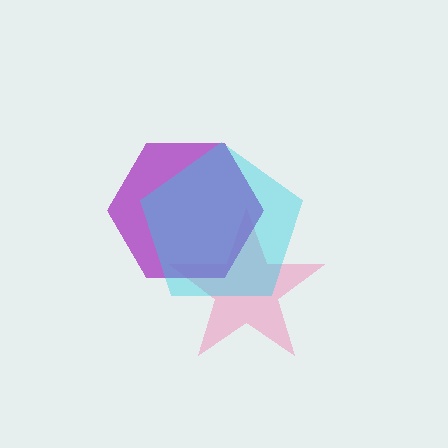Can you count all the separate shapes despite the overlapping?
Yes, there are 3 separate shapes.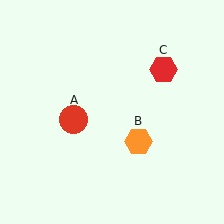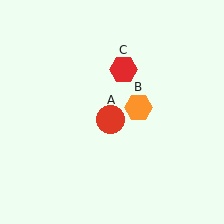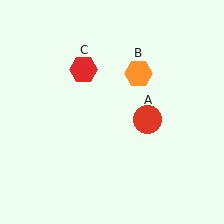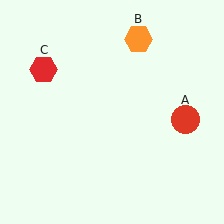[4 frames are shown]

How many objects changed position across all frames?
3 objects changed position: red circle (object A), orange hexagon (object B), red hexagon (object C).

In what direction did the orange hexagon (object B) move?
The orange hexagon (object B) moved up.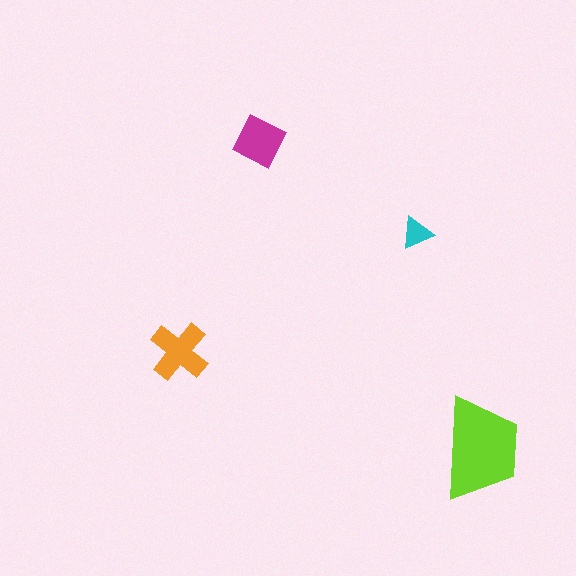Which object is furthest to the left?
The orange cross is leftmost.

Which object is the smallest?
The cyan triangle.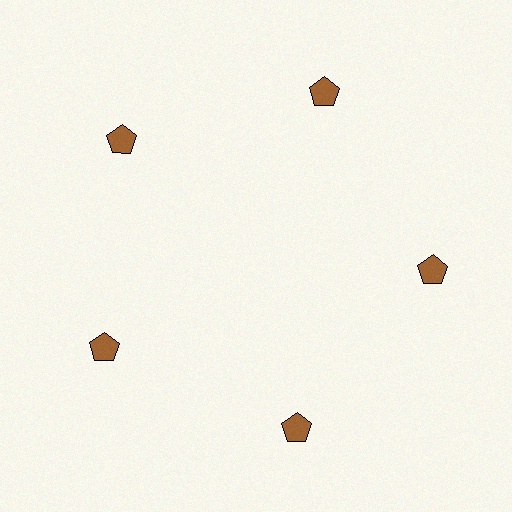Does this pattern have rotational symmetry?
Yes, this pattern has 5-fold rotational symmetry. It looks the same after rotating 72 degrees around the center.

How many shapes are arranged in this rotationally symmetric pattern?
There are 5 shapes, arranged in 5 groups of 1.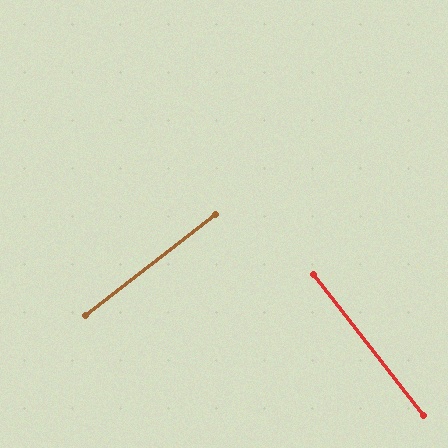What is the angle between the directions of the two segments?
Approximately 90 degrees.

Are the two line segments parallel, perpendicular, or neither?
Perpendicular — they meet at approximately 90°.